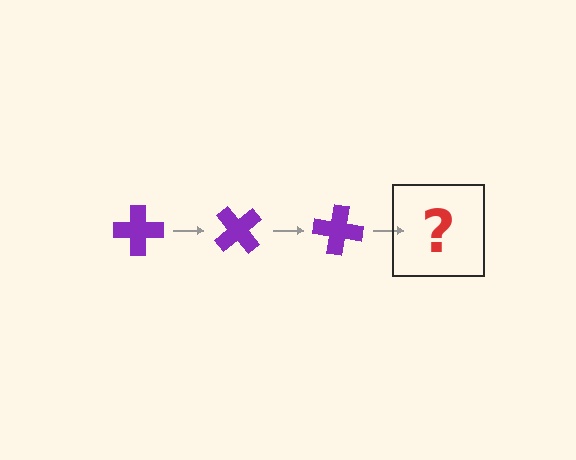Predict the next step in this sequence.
The next step is a purple cross rotated 150 degrees.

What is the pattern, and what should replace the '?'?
The pattern is that the cross rotates 50 degrees each step. The '?' should be a purple cross rotated 150 degrees.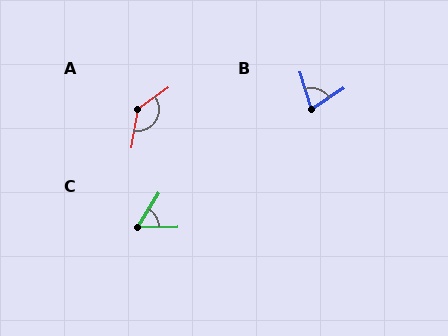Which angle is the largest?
A, at approximately 136 degrees.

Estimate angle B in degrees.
Approximately 74 degrees.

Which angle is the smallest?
C, at approximately 57 degrees.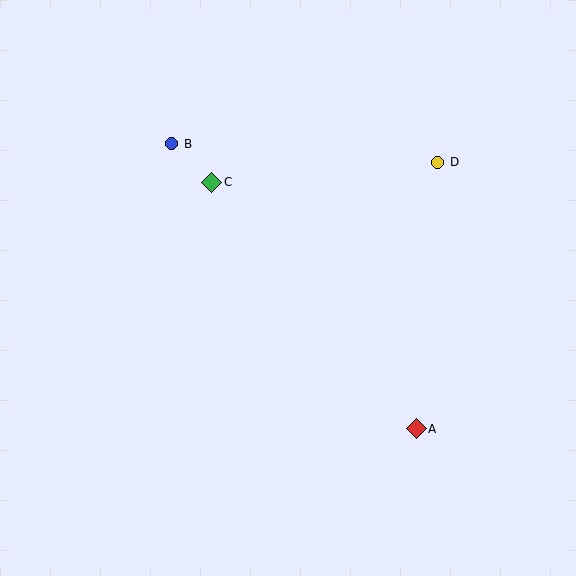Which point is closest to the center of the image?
Point C at (212, 182) is closest to the center.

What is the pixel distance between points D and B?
The distance between D and B is 267 pixels.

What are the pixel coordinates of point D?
Point D is at (438, 162).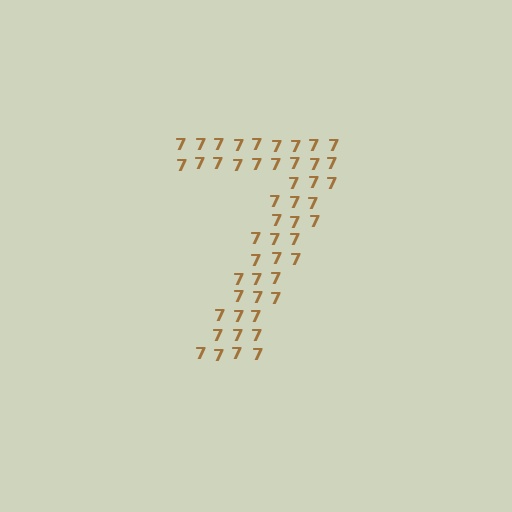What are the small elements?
The small elements are digit 7's.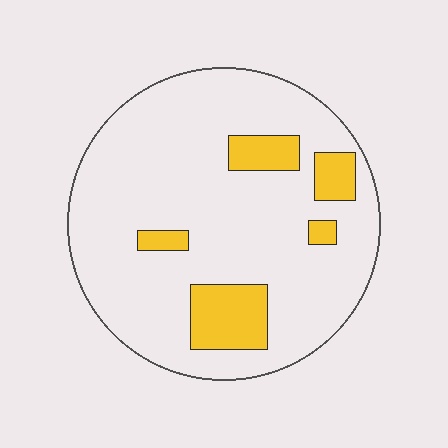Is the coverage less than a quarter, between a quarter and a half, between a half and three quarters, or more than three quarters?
Less than a quarter.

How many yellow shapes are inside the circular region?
5.